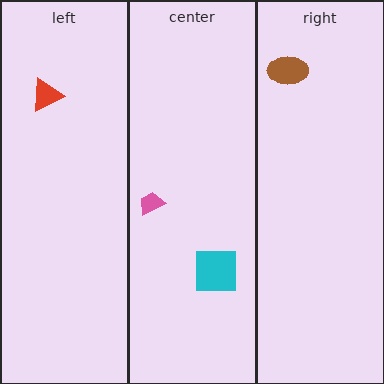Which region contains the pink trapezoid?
The center region.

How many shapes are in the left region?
1.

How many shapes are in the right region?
1.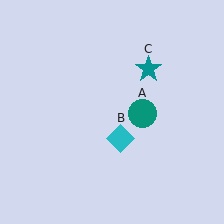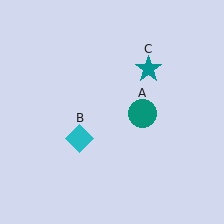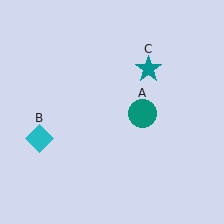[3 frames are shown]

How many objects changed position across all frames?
1 object changed position: cyan diamond (object B).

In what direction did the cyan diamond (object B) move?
The cyan diamond (object B) moved left.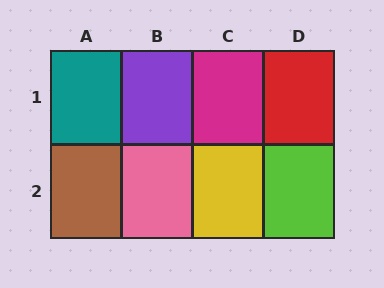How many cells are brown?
1 cell is brown.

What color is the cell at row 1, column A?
Teal.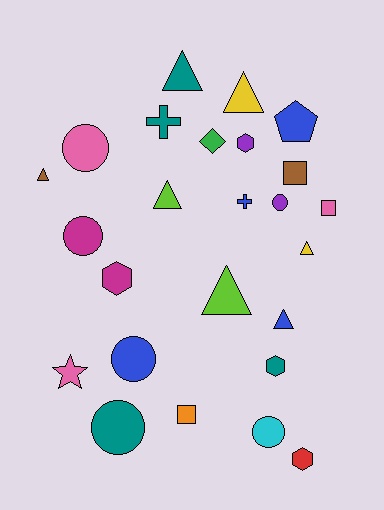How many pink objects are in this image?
There are 3 pink objects.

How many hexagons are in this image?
There are 4 hexagons.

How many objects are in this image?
There are 25 objects.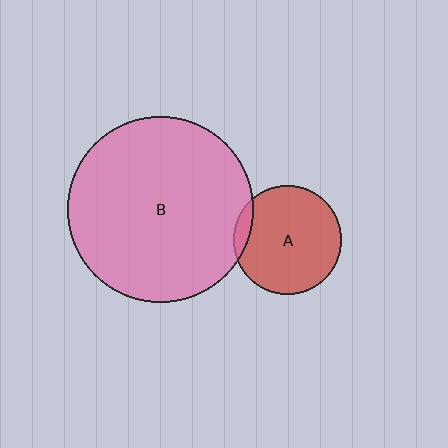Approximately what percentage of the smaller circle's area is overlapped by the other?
Approximately 10%.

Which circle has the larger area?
Circle B (pink).